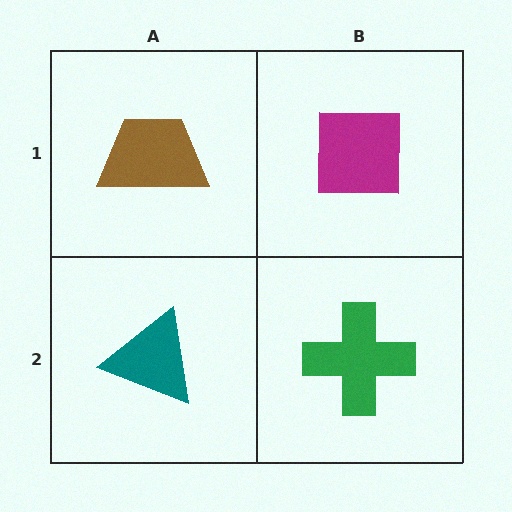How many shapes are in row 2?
2 shapes.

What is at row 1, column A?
A brown trapezoid.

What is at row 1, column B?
A magenta square.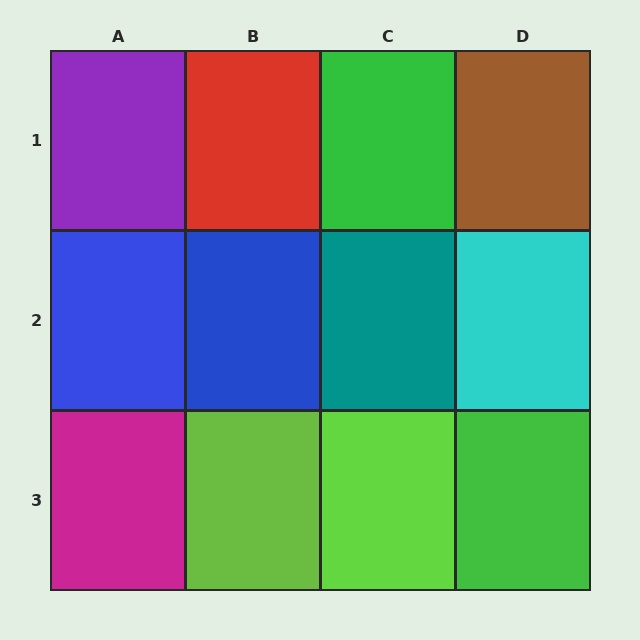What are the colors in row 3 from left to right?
Magenta, lime, lime, green.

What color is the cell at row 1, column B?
Red.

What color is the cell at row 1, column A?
Purple.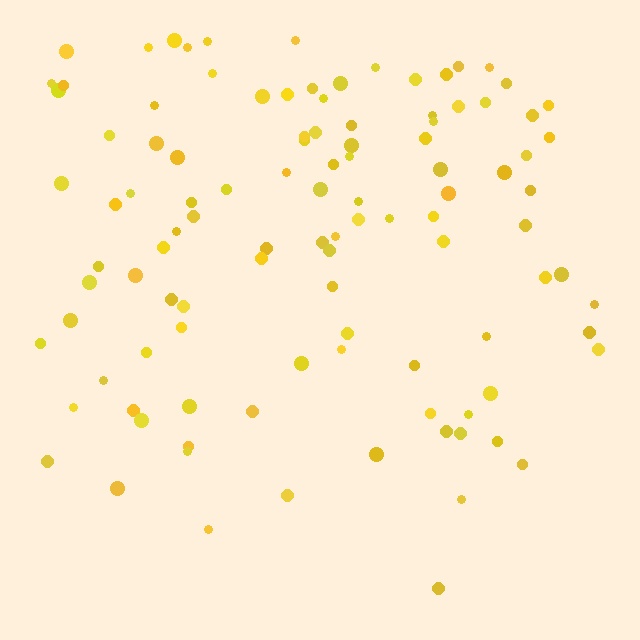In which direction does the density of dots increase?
From bottom to top, with the top side densest.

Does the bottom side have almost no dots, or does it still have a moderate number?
Still a moderate number, just noticeably fewer than the top.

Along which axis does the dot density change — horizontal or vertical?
Vertical.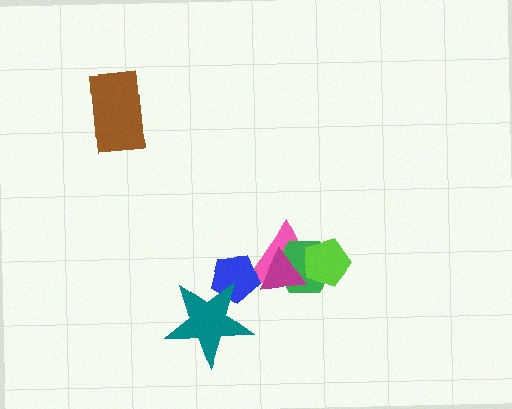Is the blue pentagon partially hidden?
Yes, it is partially covered by another shape.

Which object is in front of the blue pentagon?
The teal star is in front of the blue pentagon.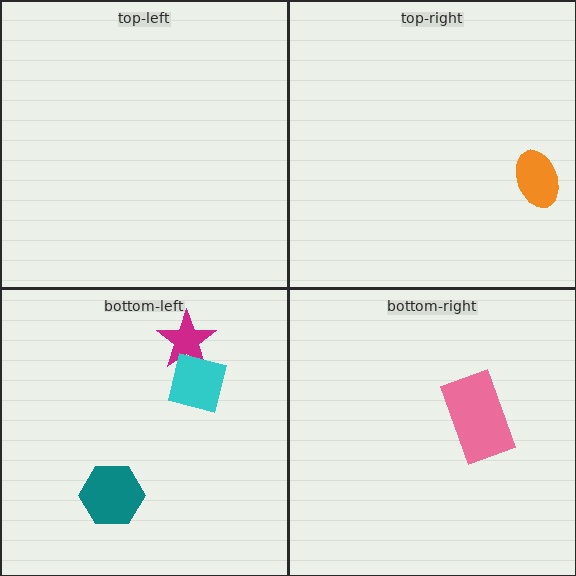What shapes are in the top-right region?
The orange ellipse.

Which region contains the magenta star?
The bottom-left region.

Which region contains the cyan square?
The bottom-left region.